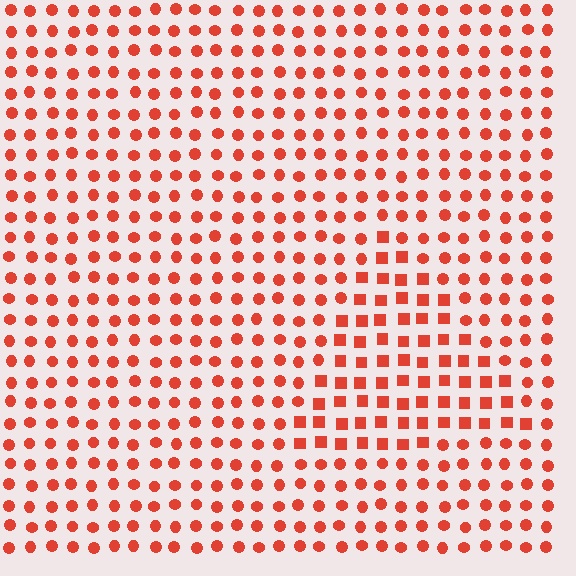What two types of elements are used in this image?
The image uses squares inside the triangle region and circles outside it.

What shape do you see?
I see a triangle.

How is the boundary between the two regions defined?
The boundary is defined by a change in element shape: squares inside vs. circles outside. All elements share the same color and spacing.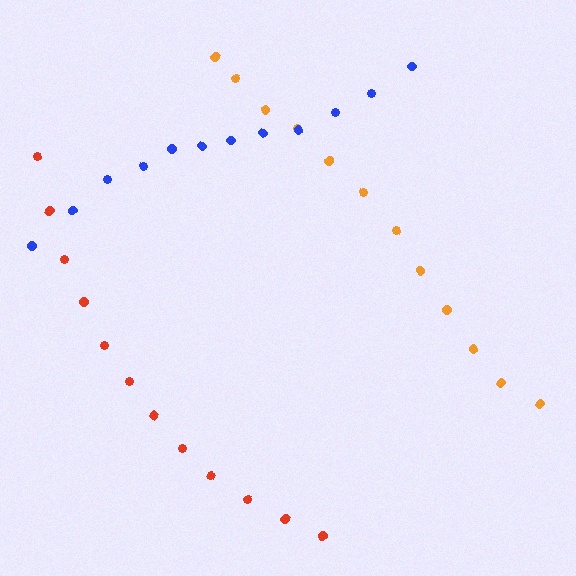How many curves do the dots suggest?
There are 3 distinct paths.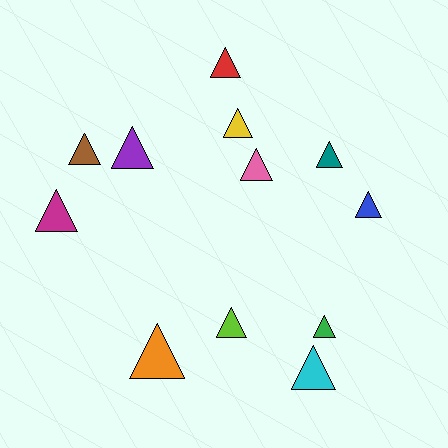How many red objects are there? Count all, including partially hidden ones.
There is 1 red object.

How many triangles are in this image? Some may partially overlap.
There are 12 triangles.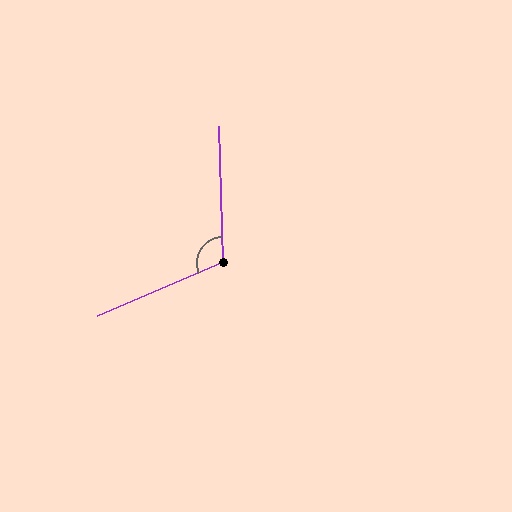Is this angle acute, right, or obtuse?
It is obtuse.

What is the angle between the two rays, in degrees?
Approximately 111 degrees.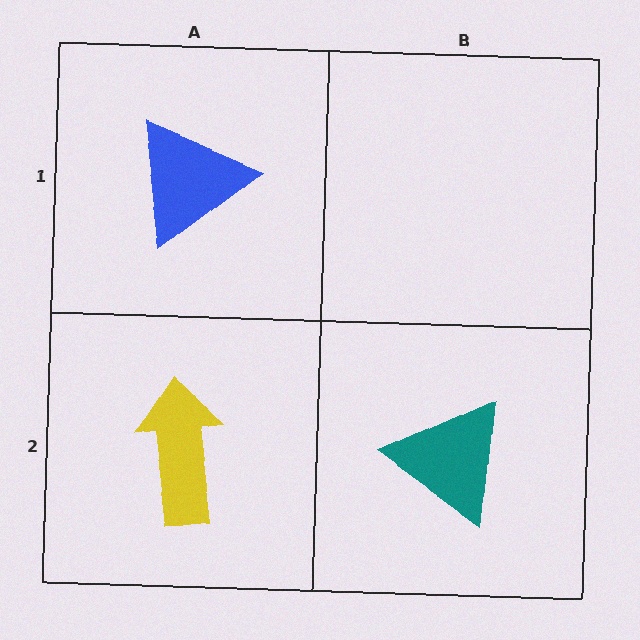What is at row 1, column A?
A blue triangle.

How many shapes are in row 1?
1 shape.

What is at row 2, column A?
A yellow arrow.